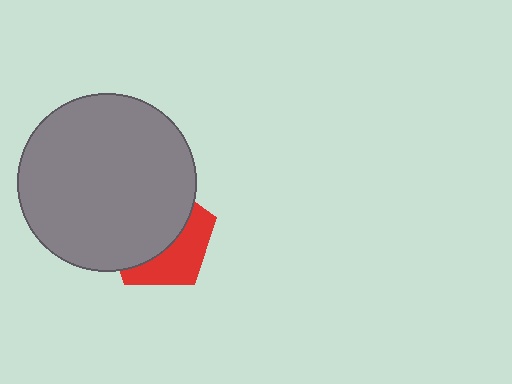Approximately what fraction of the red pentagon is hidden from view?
Roughly 60% of the red pentagon is hidden behind the gray circle.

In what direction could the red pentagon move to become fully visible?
The red pentagon could move toward the lower-right. That would shift it out from behind the gray circle entirely.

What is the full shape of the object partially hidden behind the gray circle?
The partially hidden object is a red pentagon.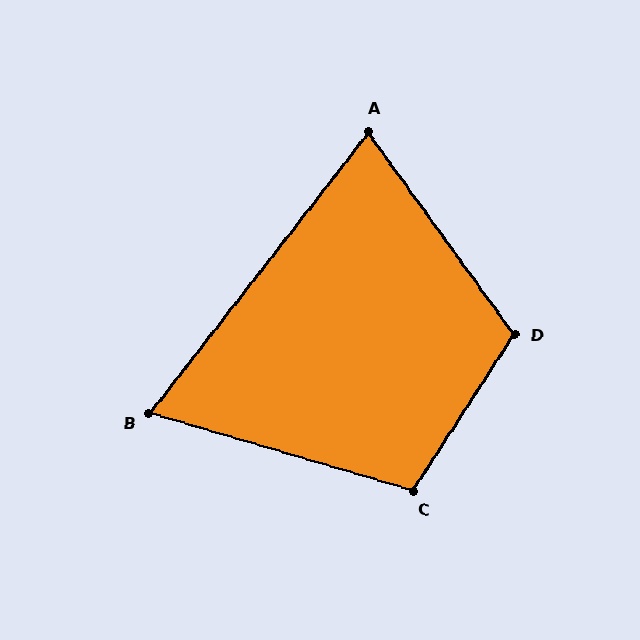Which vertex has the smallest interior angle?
B, at approximately 69 degrees.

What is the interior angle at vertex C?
Approximately 106 degrees (obtuse).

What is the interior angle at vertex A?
Approximately 74 degrees (acute).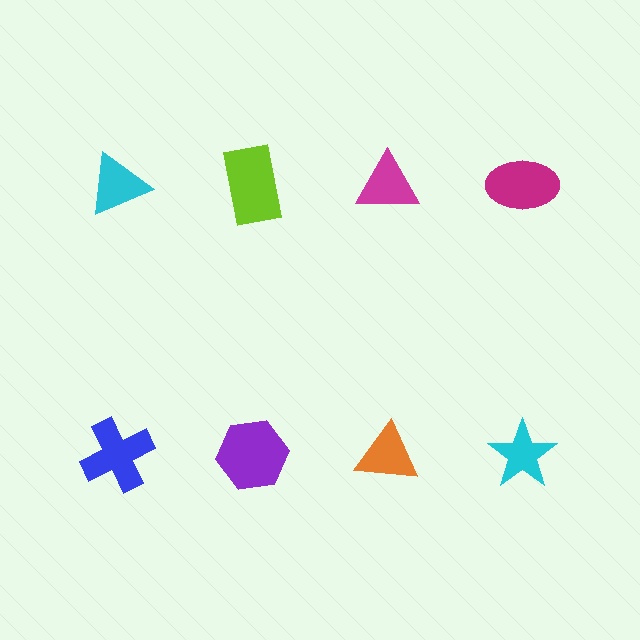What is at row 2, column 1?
A blue cross.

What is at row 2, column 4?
A cyan star.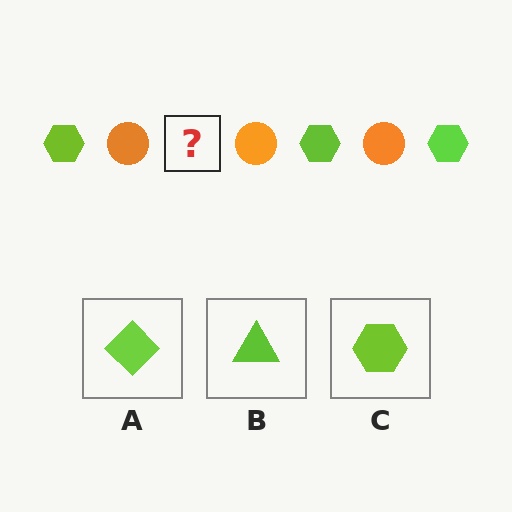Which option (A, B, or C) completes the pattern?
C.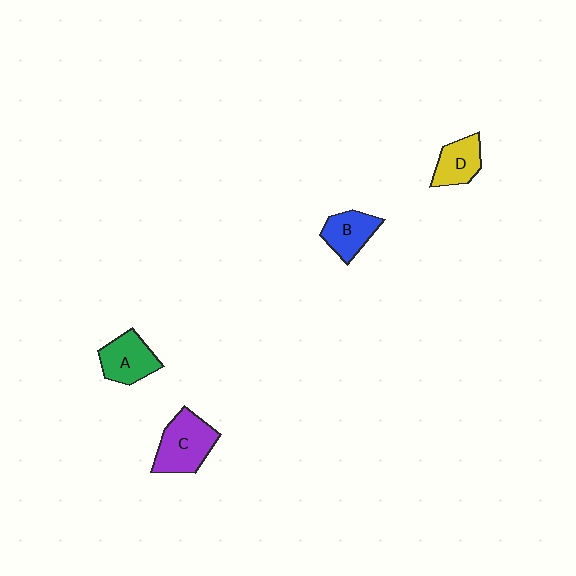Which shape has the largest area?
Shape C (purple).